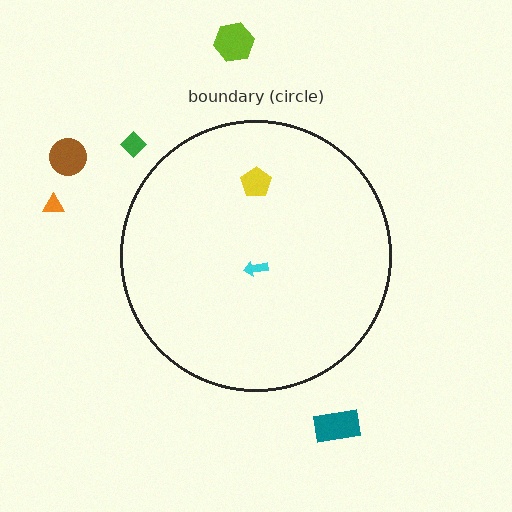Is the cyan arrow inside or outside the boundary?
Inside.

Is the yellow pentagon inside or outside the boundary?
Inside.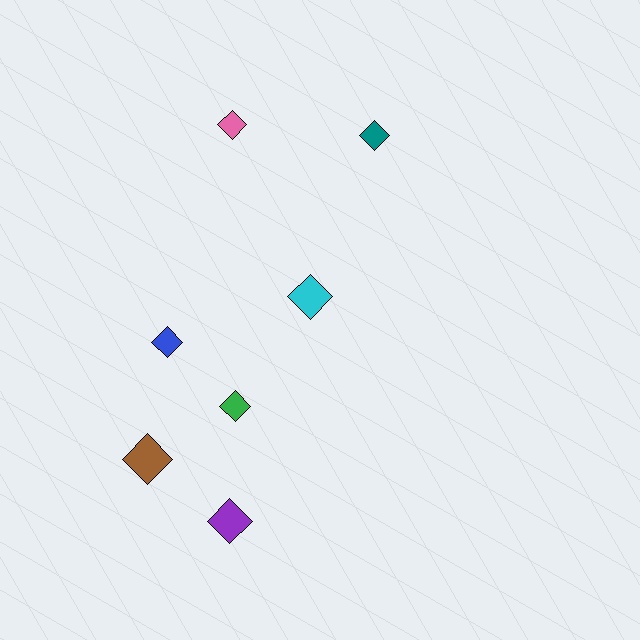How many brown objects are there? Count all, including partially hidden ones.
There is 1 brown object.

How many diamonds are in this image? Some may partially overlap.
There are 7 diamonds.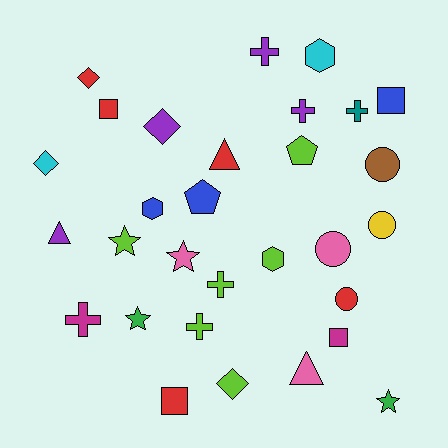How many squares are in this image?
There are 4 squares.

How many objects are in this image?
There are 30 objects.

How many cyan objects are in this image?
There are 2 cyan objects.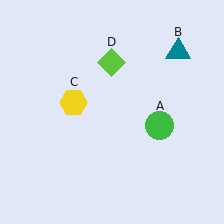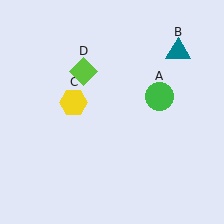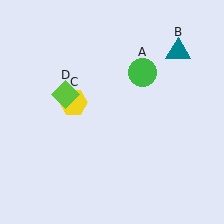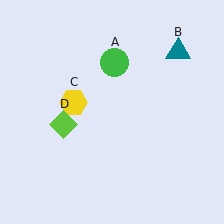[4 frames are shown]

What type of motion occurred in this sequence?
The green circle (object A), lime diamond (object D) rotated counterclockwise around the center of the scene.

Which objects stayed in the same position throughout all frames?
Teal triangle (object B) and yellow hexagon (object C) remained stationary.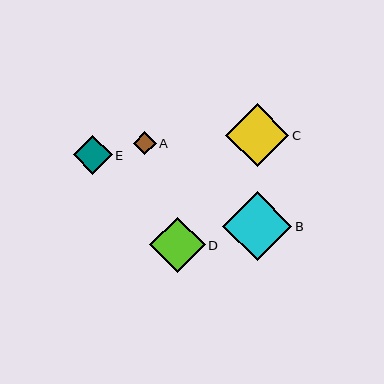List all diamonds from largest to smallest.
From largest to smallest: B, C, D, E, A.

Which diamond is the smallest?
Diamond A is the smallest with a size of approximately 23 pixels.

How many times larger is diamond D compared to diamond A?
Diamond D is approximately 2.4 times the size of diamond A.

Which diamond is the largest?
Diamond B is the largest with a size of approximately 69 pixels.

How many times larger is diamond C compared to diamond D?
Diamond C is approximately 1.1 times the size of diamond D.